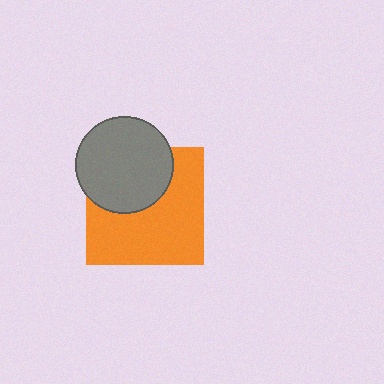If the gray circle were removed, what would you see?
You would see the complete orange square.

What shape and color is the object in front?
The object in front is a gray circle.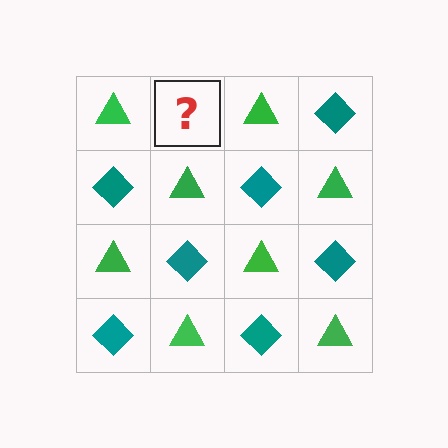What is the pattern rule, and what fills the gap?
The rule is that it alternates green triangle and teal diamond in a checkerboard pattern. The gap should be filled with a teal diamond.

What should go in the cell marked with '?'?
The missing cell should contain a teal diamond.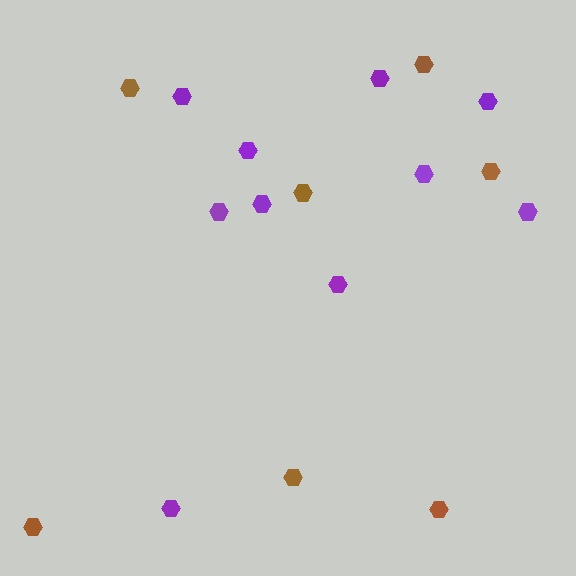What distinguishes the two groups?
There are 2 groups: one group of brown hexagons (7) and one group of purple hexagons (10).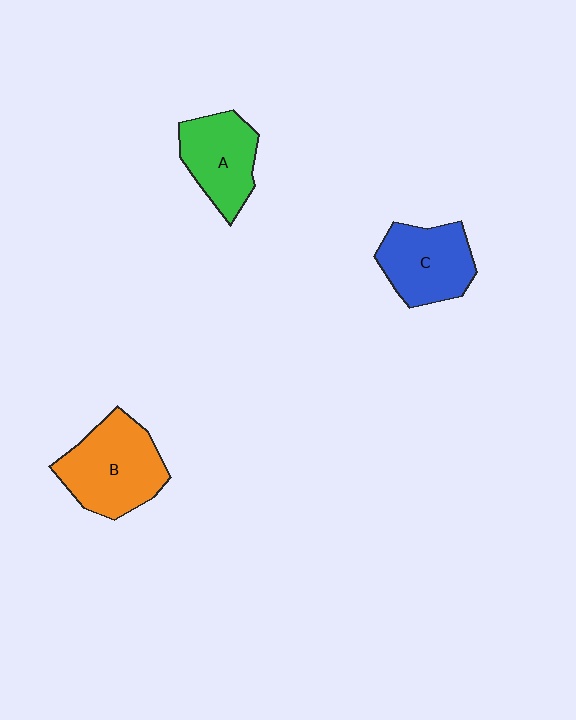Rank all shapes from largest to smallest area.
From largest to smallest: B (orange), C (blue), A (green).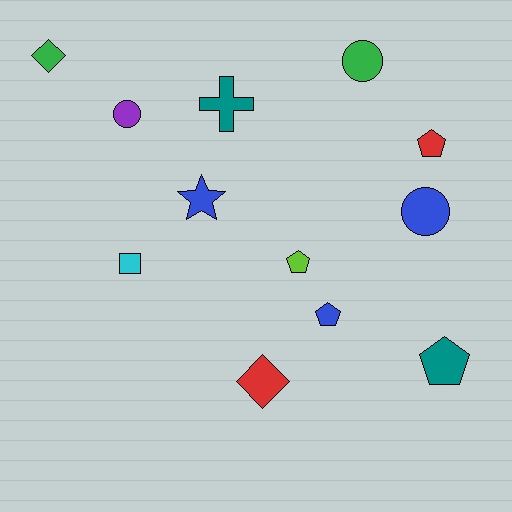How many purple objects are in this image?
There is 1 purple object.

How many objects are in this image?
There are 12 objects.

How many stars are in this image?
There is 1 star.